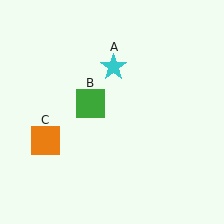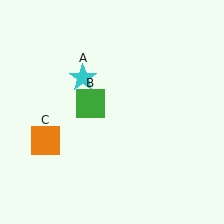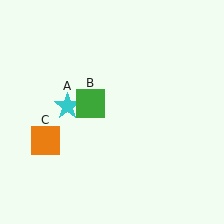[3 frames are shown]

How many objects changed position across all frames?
1 object changed position: cyan star (object A).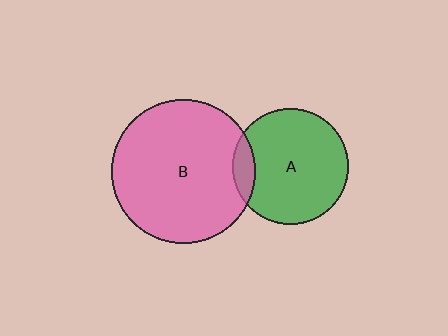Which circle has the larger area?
Circle B (pink).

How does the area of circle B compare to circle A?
Approximately 1.5 times.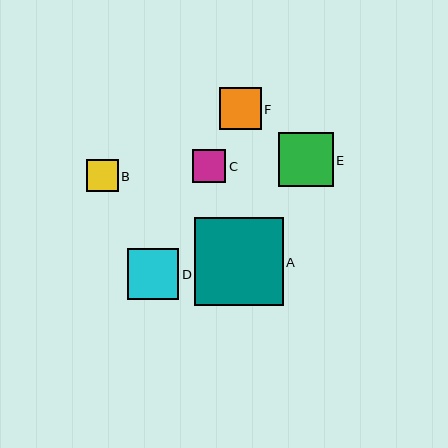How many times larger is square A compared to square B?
Square A is approximately 2.8 times the size of square B.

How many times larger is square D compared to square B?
Square D is approximately 1.6 times the size of square B.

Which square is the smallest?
Square B is the smallest with a size of approximately 32 pixels.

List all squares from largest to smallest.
From largest to smallest: A, E, D, F, C, B.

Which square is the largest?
Square A is the largest with a size of approximately 88 pixels.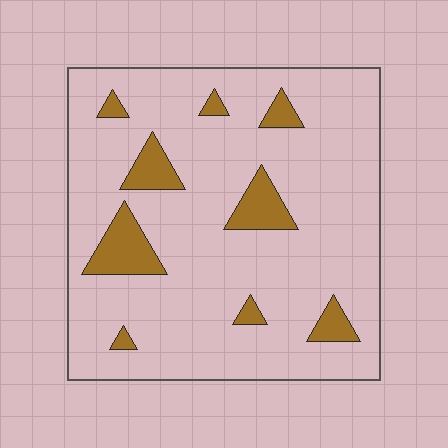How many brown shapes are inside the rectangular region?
9.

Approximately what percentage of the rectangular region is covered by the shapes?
Approximately 10%.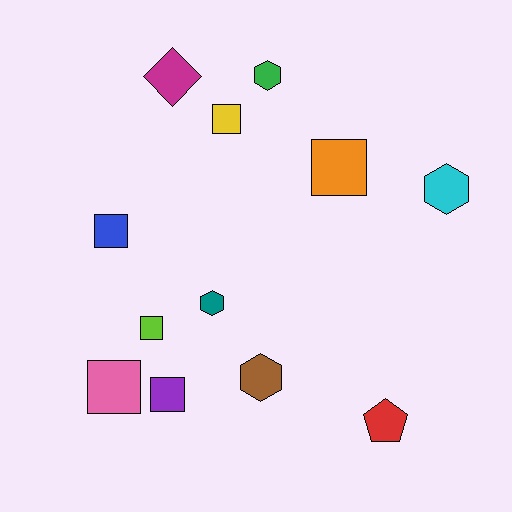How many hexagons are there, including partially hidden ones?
There are 4 hexagons.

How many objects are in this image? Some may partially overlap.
There are 12 objects.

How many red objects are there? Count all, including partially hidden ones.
There is 1 red object.